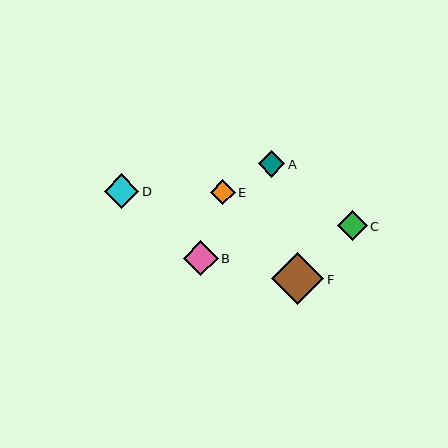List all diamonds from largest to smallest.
From largest to smallest: F, B, D, C, A, E.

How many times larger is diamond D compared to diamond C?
Diamond D is approximately 1.1 times the size of diamond C.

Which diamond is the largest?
Diamond F is the largest with a size of approximately 52 pixels.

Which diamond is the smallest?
Diamond E is the smallest with a size of approximately 25 pixels.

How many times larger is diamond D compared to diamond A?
Diamond D is approximately 1.3 times the size of diamond A.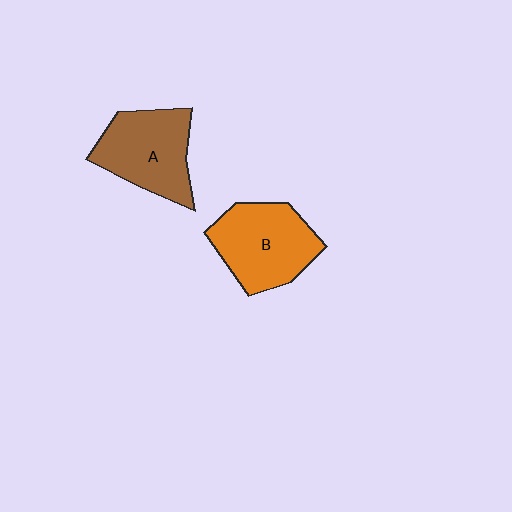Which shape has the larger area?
Shape B (orange).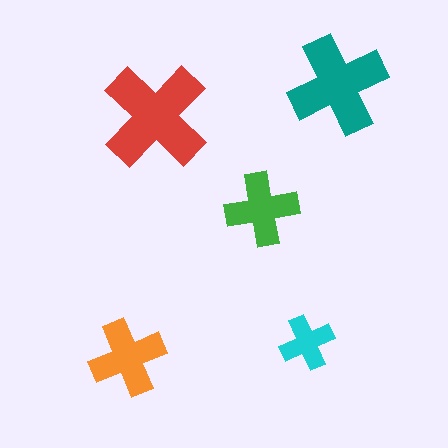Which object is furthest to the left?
The orange cross is leftmost.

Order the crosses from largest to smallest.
the red one, the teal one, the orange one, the green one, the cyan one.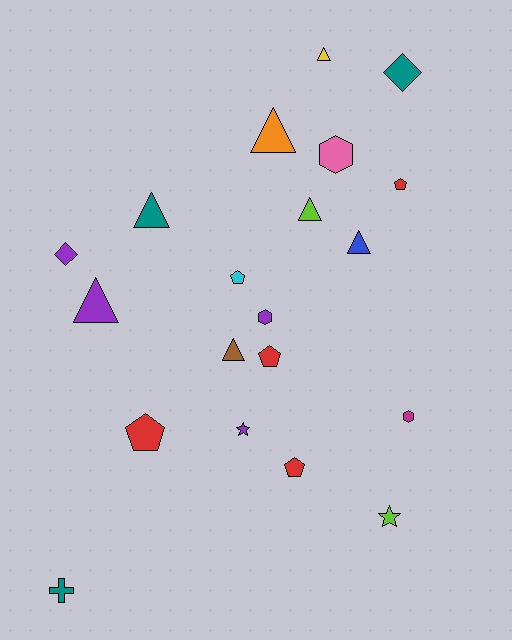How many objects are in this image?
There are 20 objects.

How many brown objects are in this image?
There is 1 brown object.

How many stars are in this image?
There are 2 stars.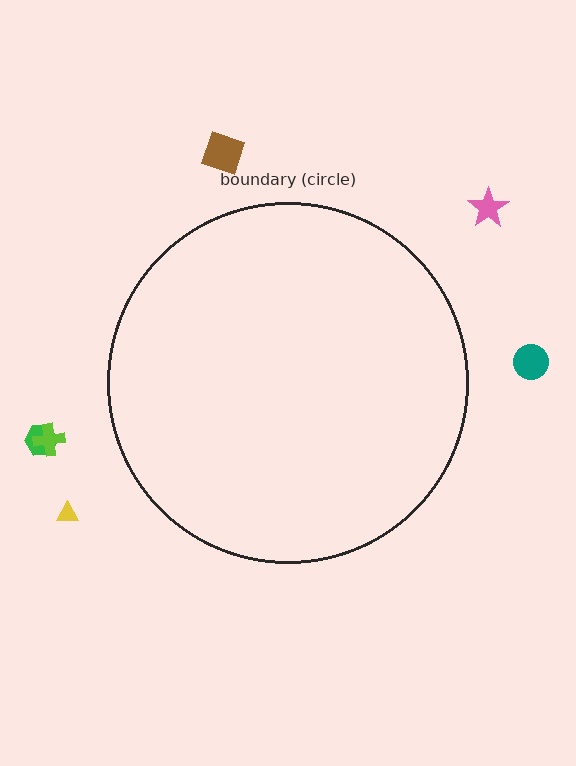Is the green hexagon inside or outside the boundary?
Outside.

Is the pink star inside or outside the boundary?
Outside.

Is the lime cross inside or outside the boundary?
Outside.